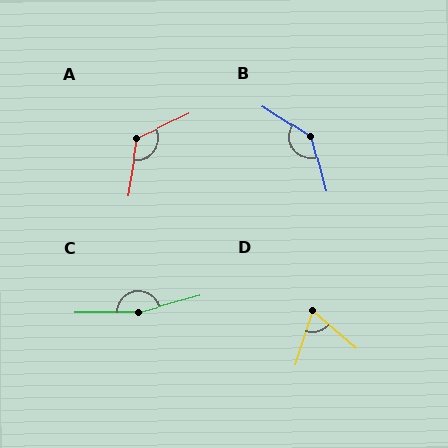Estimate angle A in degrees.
Approximately 125 degrees.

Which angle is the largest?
C, at approximately 166 degrees.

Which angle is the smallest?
D, at approximately 68 degrees.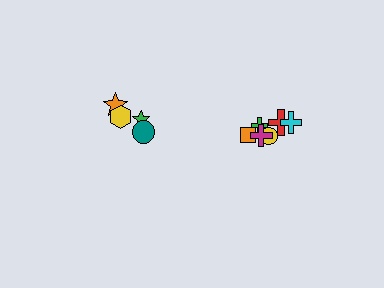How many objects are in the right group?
There are 6 objects.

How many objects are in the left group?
There are 4 objects.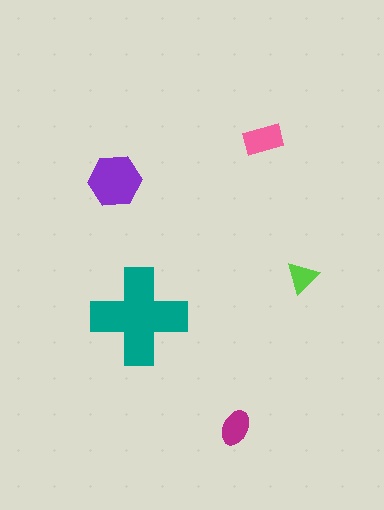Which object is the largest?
The teal cross.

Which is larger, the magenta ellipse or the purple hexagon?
The purple hexagon.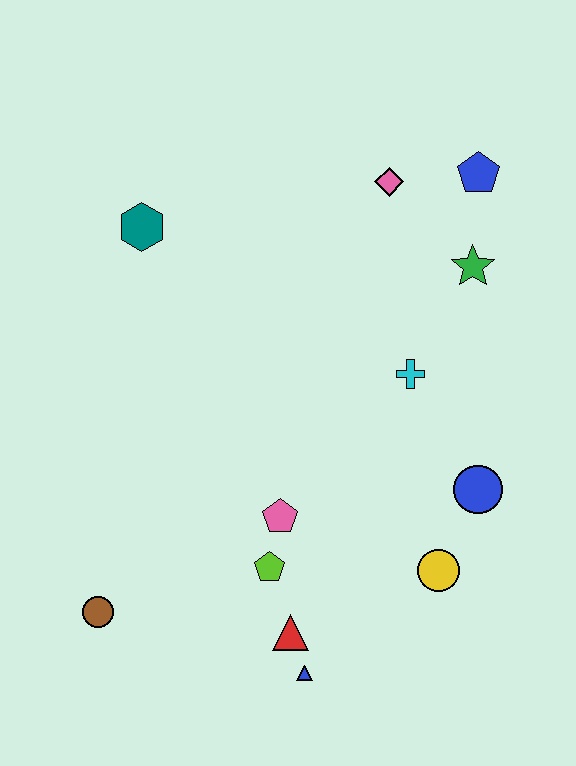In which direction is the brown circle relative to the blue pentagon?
The brown circle is below the blue pentagon.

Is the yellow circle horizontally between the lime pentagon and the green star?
Yes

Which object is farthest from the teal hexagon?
The blue triangle is farthest from the teal hexagon.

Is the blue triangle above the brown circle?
No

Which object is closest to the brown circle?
The lime pentagon is closest to the brown circle.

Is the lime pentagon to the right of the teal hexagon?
Yes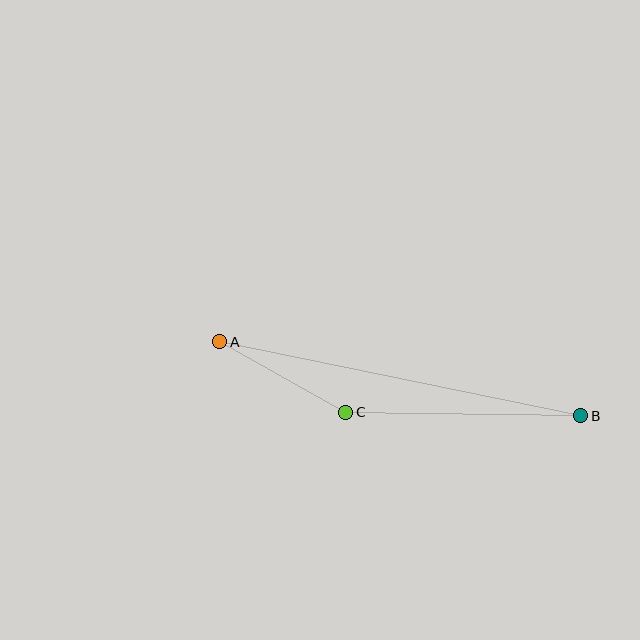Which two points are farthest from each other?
Points A and B are farthest from each other.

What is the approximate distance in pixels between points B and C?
The distance between B and C is approximately 235 pixels.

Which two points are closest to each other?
Points A and C are closest to each other.